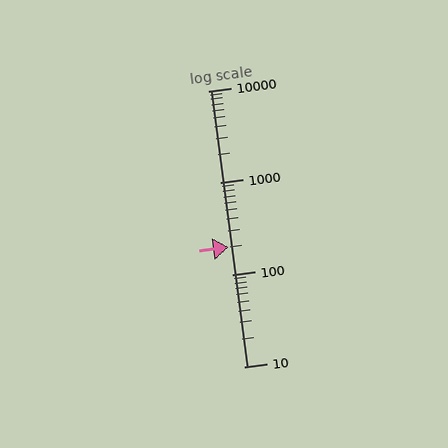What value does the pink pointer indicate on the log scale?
The pointer indicates approximately 200.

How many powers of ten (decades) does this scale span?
The scale spans 3 decades, from 10 to 10000.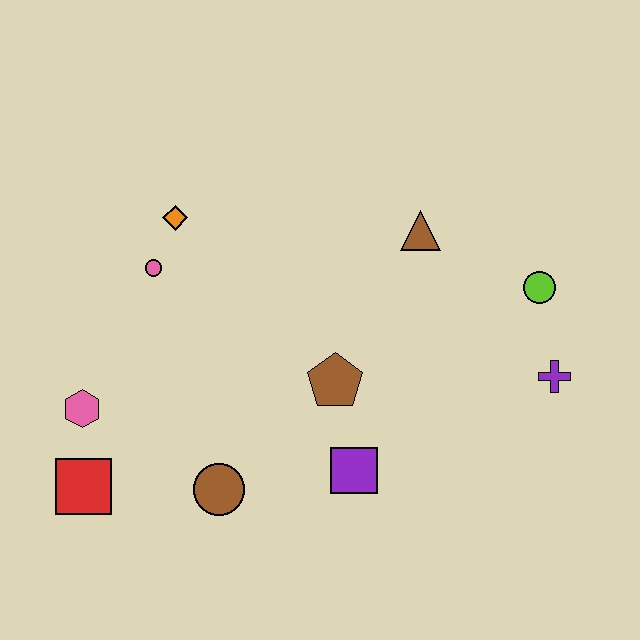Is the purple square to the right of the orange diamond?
Yes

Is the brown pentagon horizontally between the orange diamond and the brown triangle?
Yes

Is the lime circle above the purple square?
Yes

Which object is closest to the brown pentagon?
The purple square is closest to the brown pentagon.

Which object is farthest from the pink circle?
The purple cross is farthest from the pink circle.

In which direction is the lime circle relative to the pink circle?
The lime circle is to the right of the pink circle.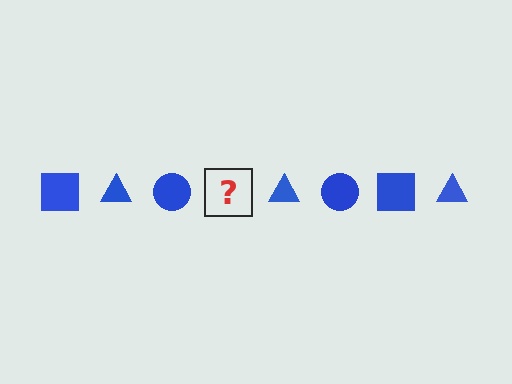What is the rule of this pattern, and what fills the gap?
The rule is that the pattern cycles through square, triangle, circle shapes in blue. The gap should be filled with a blue square.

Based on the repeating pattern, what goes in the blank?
The blank should be a blue square.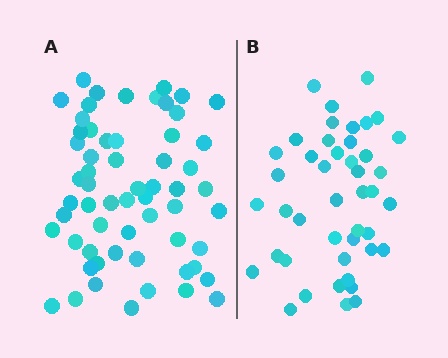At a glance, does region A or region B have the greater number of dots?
Region A (the left region) has more dots.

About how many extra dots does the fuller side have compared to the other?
Region A has approximately 15 more dots than region B.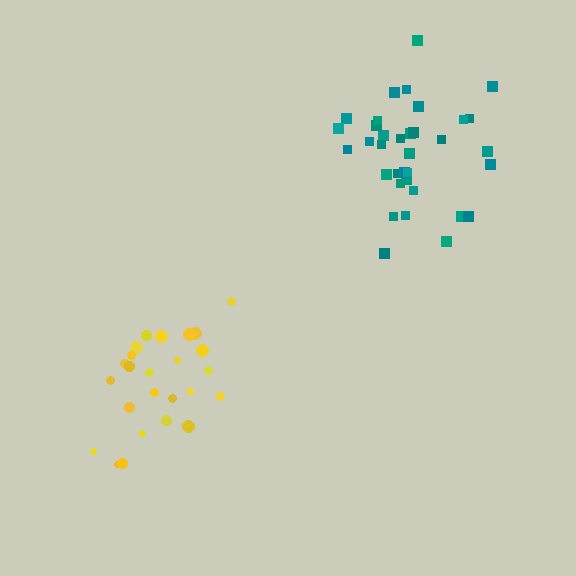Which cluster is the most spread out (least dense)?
Yellow.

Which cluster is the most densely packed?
Teal.